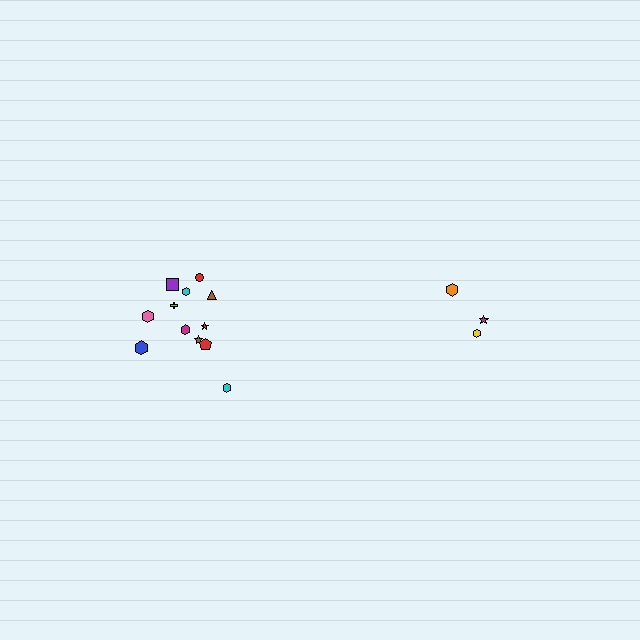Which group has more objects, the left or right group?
The left group.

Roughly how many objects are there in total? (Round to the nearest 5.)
Roughly 15 objects in total.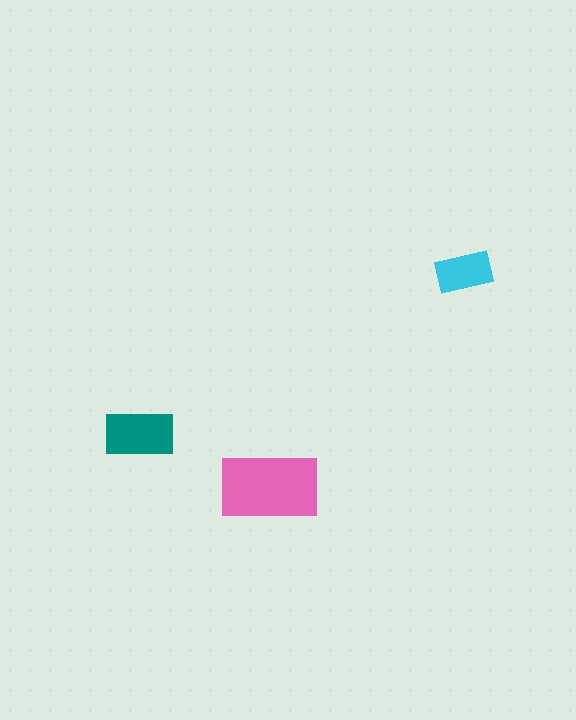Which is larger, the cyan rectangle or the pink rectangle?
The pink one.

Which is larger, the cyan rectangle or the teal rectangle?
The teal one.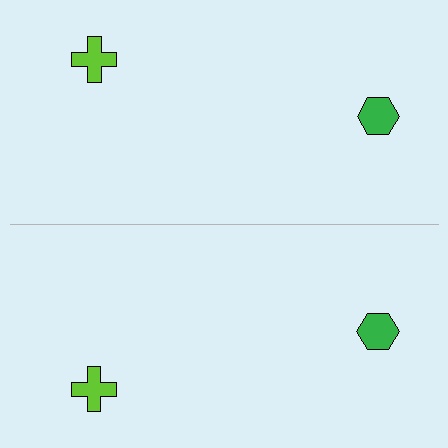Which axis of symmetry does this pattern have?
The pattern has a horizontal axis of symmetry running through the center of the image.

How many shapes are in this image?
There are 4 shapes in this image.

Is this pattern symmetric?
Yes, this pattern has bilateral (reflection) symmetry.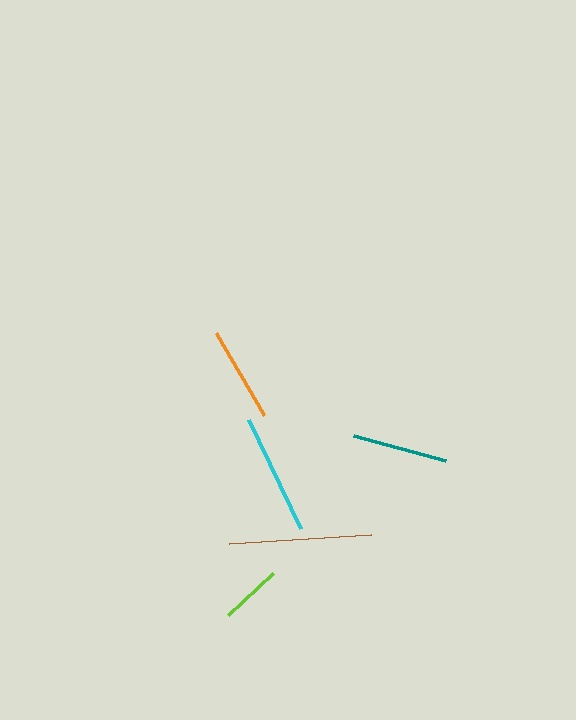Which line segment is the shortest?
The lime line is the shortest at approximately 62 pixels.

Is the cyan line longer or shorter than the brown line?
The brown line is longer than the cyan line.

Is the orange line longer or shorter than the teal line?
The orange line is longer than the teal line.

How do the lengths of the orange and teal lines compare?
The orange and teal lines are approximately the same length.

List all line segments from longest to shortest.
From longest to shortest: brown, cyan, orange, teal, lime.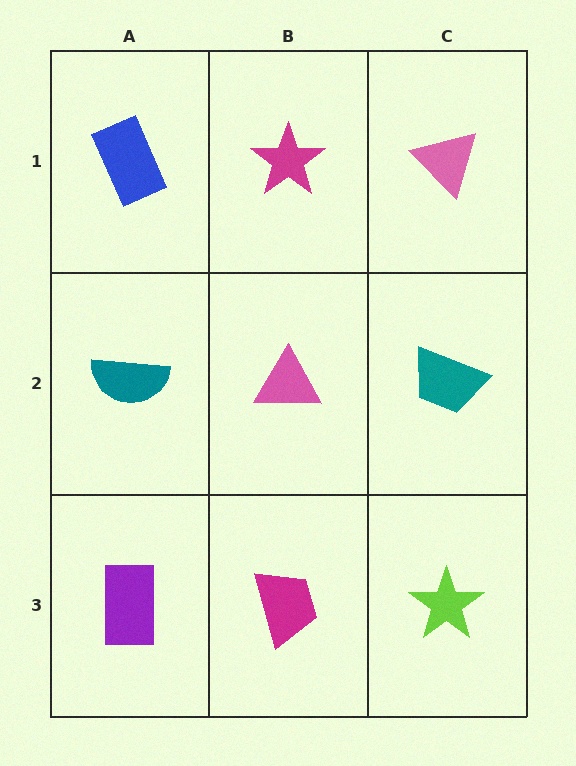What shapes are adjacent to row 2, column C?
A pink triangle (row 1, column C), a lime star (row 3, column C), a pink triangle (row 2, column B).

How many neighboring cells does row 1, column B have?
3.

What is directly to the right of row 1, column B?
A pink triangle.